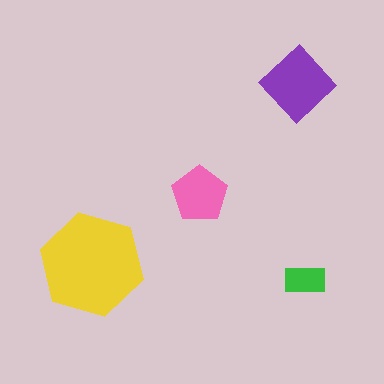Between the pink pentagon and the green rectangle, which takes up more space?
The pink pentagon.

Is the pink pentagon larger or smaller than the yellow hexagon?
Smaller.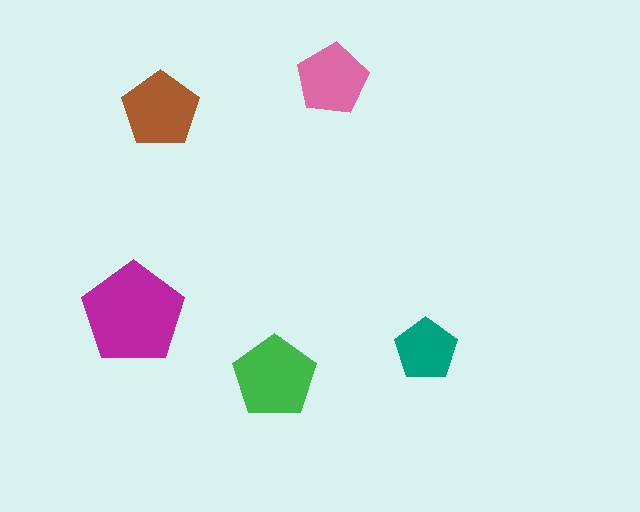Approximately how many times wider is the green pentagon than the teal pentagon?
About 1.5 times wider.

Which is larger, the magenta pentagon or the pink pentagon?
The magenta one.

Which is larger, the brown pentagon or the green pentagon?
The green one.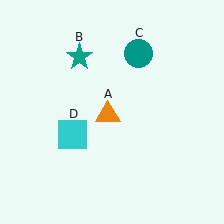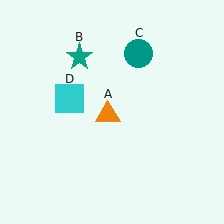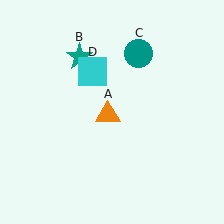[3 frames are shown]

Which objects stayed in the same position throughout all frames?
Orange triangle (object A) and teal star (object B) and teal circle (object C) remained stationary.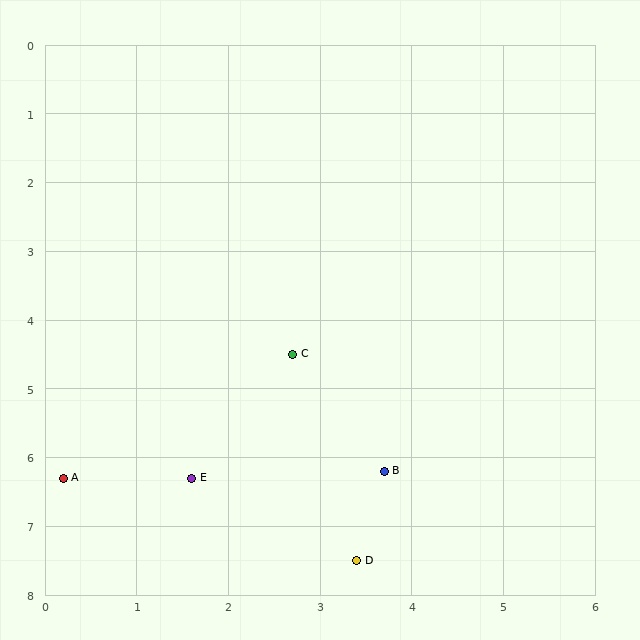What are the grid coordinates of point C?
Point C is at approximately (2.7, 4.5).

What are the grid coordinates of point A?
Point A is at approximately (0.2, 6.3).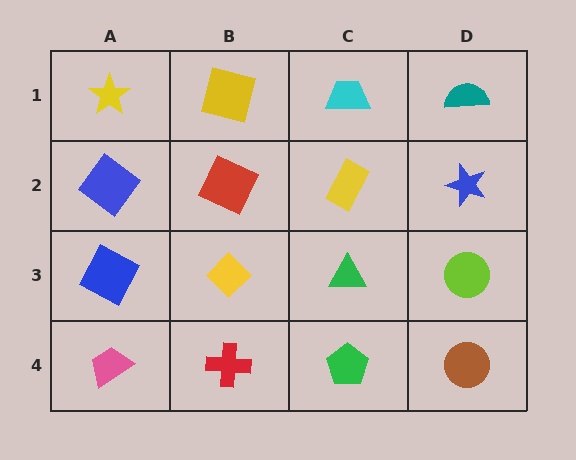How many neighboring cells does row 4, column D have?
2.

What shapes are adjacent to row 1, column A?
A blue diamond (row 2, column A), a yellow square (row 1, column B).